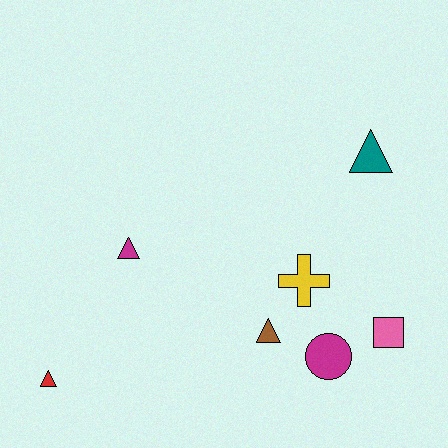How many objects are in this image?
There are 7 objects.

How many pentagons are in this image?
There are no pentagons.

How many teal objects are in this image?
There is 1 teal object.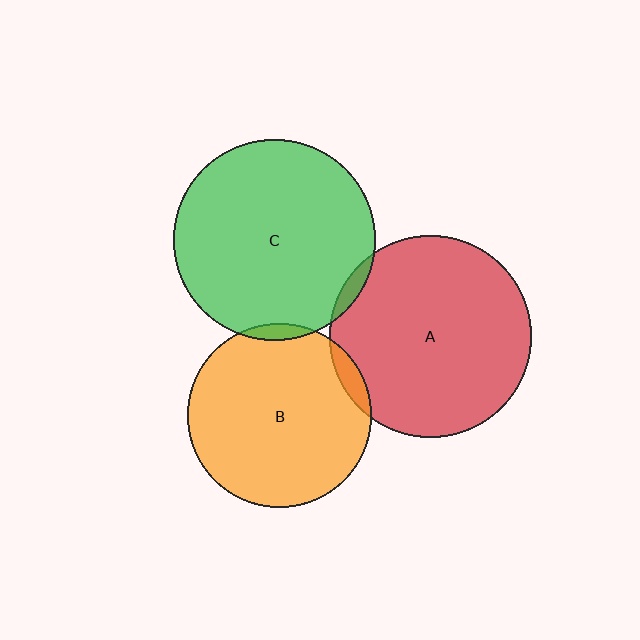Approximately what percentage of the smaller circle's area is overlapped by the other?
Approximately 5%.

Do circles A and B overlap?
Yes.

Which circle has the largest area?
Circle A (red).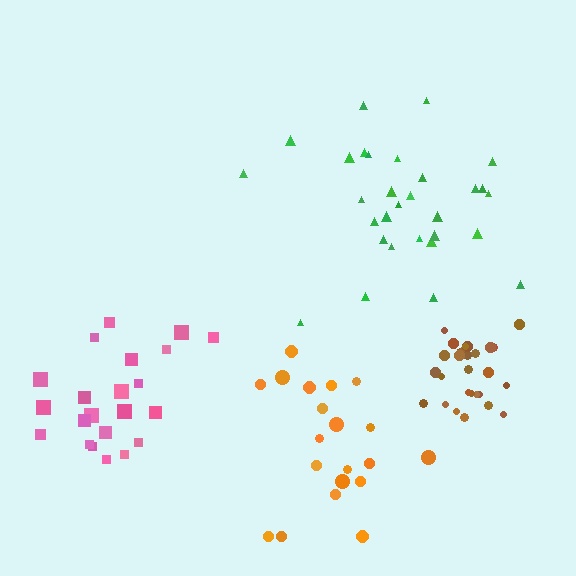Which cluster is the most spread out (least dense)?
Orange.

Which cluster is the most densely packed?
Brown.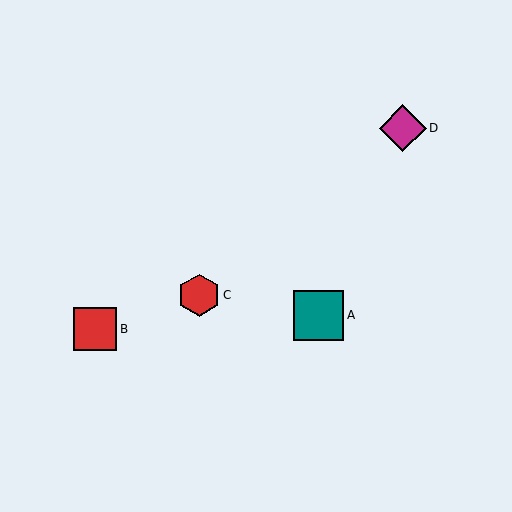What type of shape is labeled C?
Shape C is a red hexagon.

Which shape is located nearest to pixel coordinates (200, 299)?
The red hexagon (labeled C) at (199, 295) is nearest to that location.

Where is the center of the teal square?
The center of the teal square is at (319, 315).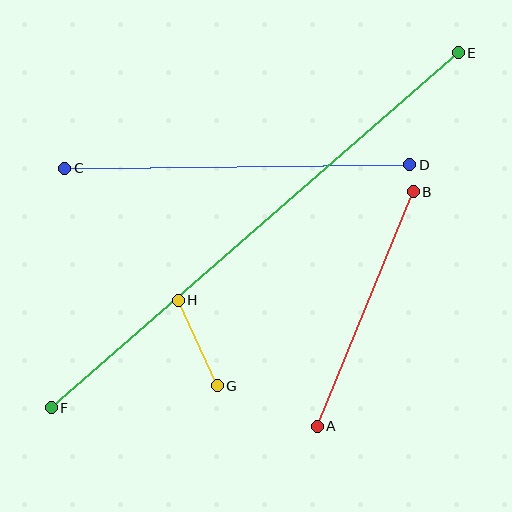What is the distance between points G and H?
The distance is approximately 94 pixels.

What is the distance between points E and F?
The distance is approximately 540 pixels.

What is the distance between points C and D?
The distance is approximately 345 pixels.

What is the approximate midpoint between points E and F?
The midpoint is at approximately (255, 230) pixels.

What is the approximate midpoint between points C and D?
The midpoint is at approximately (237, 166) pixels.